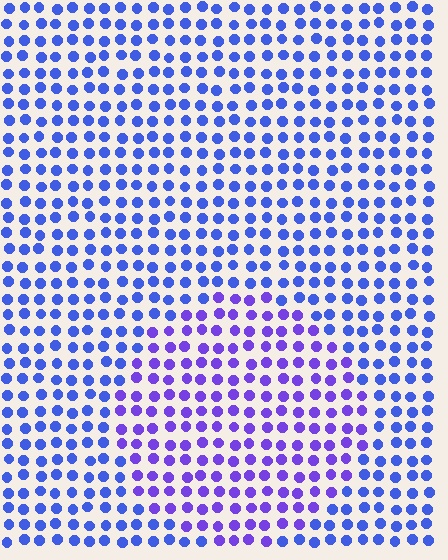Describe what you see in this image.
The image is filled with small blue elements in a uniform arrangement. A circle-shaped region is visible where the elements are tinted to a slightly different hue, forming a subtle color boundary.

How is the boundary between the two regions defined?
The boundary is defined purely by a slight shift in hue (about 31 degrees). Spacing, size, and orientation are identical on both sides.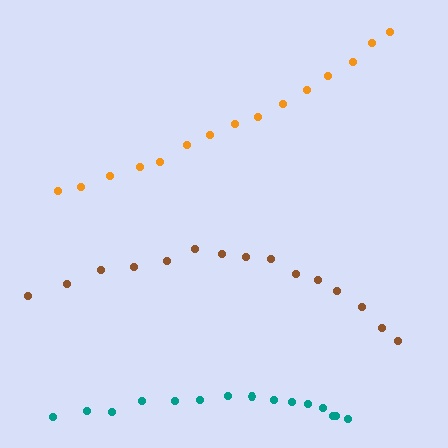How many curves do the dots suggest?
There are 3 distinct paths.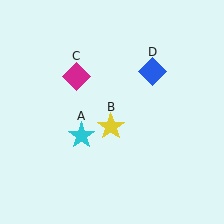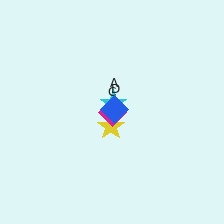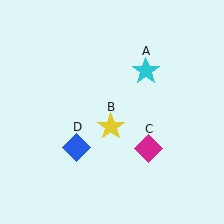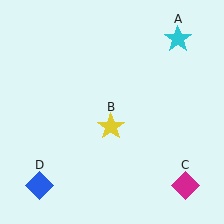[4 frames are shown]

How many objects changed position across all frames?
3 objects changed position: cyan star (object A), magenta diamond (object C), blue diamond (object D).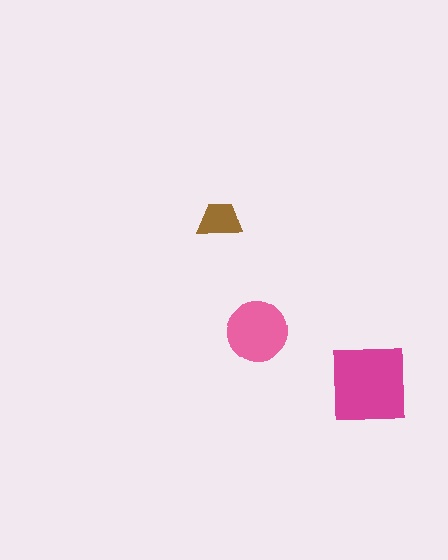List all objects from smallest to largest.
The brown trapezoid, the pink circle, the magenta square.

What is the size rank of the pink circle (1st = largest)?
2nd.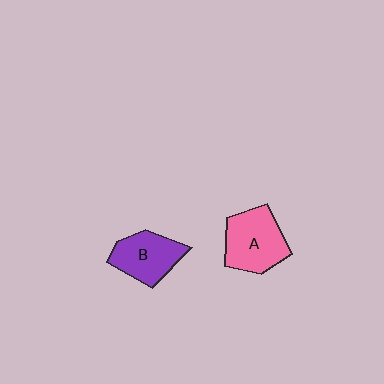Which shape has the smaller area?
Shape B (purple).